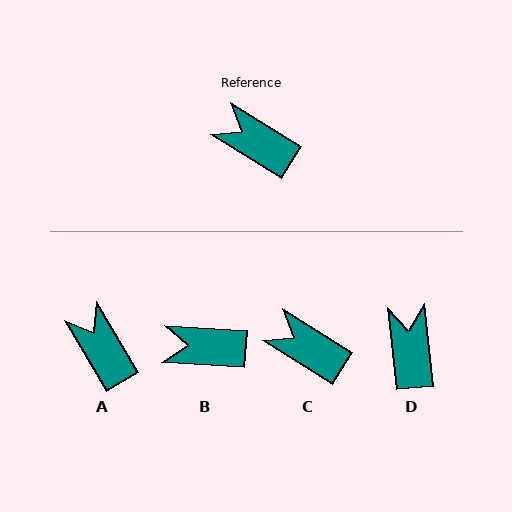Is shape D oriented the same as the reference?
No, it is off by about 52 degrees.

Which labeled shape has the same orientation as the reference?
C.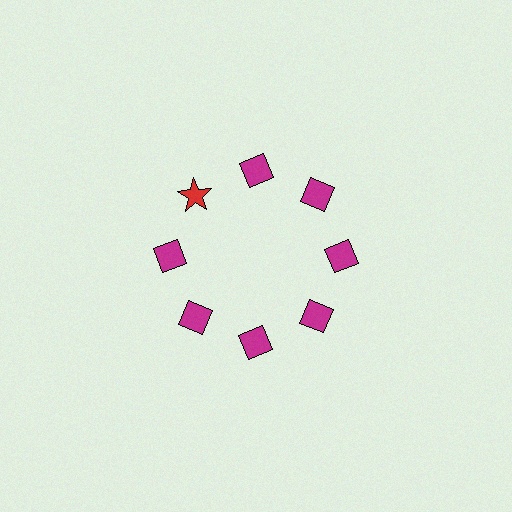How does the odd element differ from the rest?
It differs in both color (red instead of magenta) and shape (star instead of diamond).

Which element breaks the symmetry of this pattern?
The red star at roughly the 10 o'clock position breaks the symmetry. All other shapes are magenta diamonds.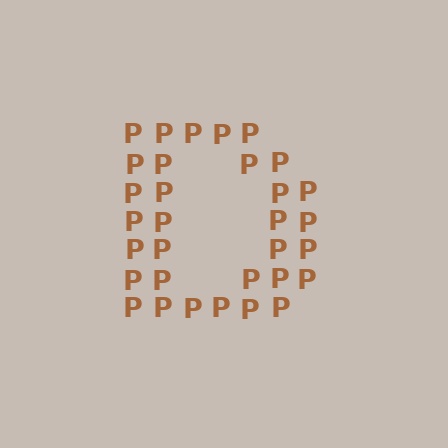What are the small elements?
The small elements are letter P's.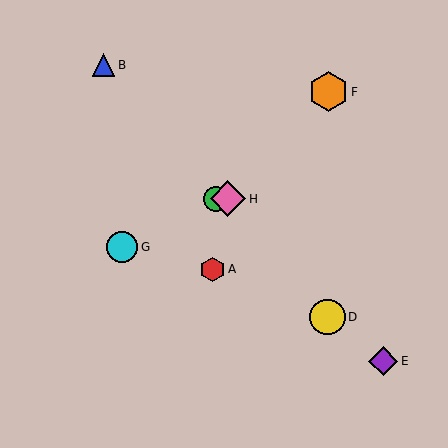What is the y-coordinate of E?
Object E is at y≈361.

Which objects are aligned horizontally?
Objects C, H are aligned horizontally.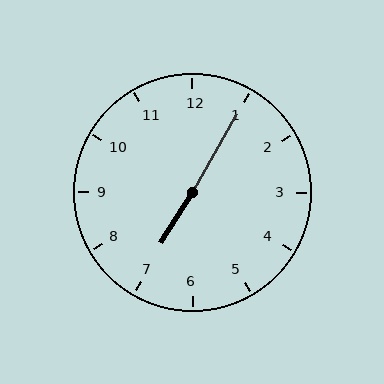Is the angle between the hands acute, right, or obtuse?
It is obtuse.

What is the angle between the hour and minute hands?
Approximately 178 degrees.